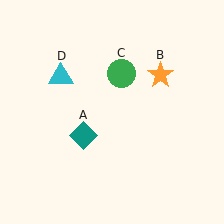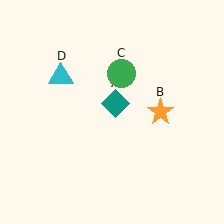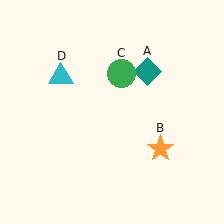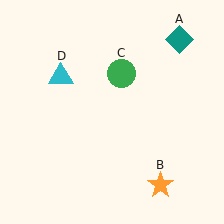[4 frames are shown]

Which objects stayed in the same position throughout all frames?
Green circle (object C) and cyan triangle (object D) remained stationary.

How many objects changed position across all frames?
2 objects changed position: teal diamond (object A), orange star (object B).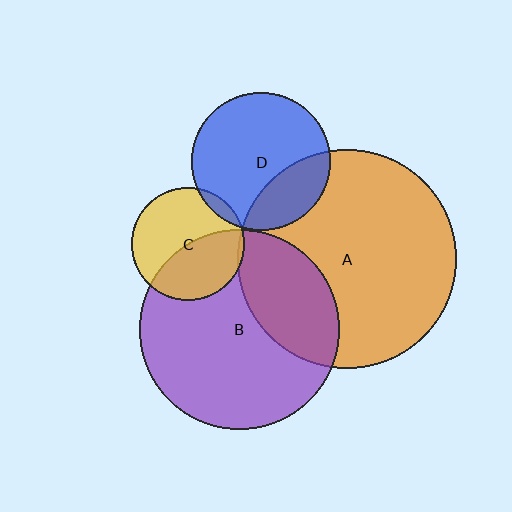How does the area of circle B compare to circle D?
Approximately 2.1 times.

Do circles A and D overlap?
Yes.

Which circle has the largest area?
Circle A (orange).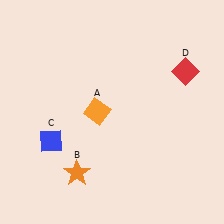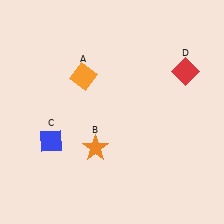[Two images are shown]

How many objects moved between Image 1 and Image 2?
2 objects moved between the two images.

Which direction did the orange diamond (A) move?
The orange diamond (A) moved up.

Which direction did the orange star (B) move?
The orange star (B) moved up.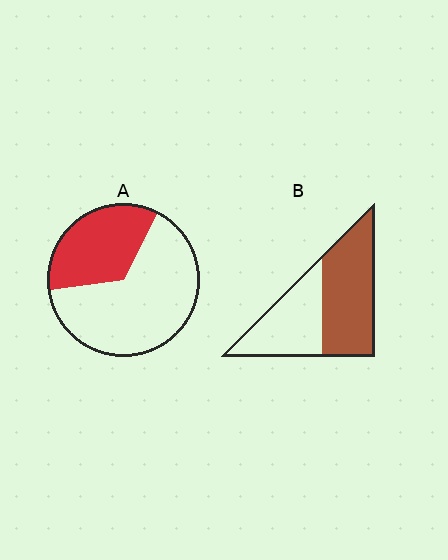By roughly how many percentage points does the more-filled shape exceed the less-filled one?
By roughly 20 percentage points (B over A).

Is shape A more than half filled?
No.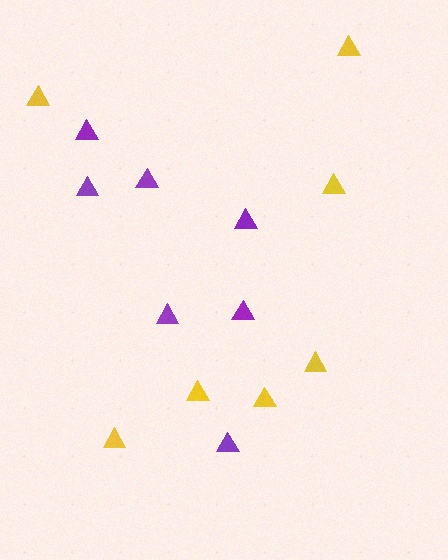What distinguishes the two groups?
There are 2 groups: one group of yellow triangles (7) and one group of purple triangles (7).